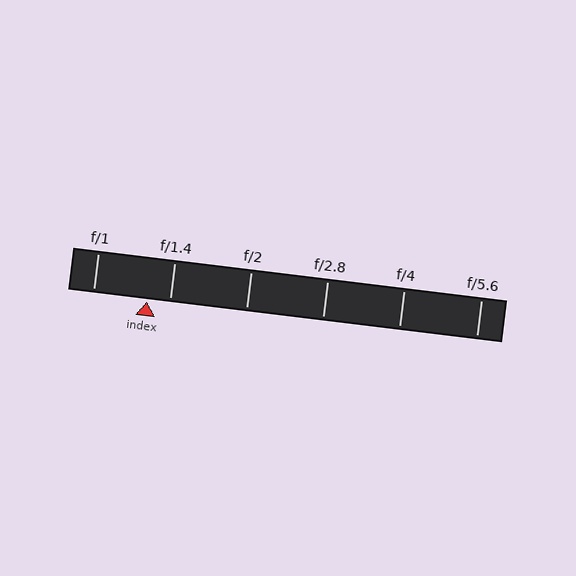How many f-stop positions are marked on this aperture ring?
There are 6 f-stop positions marked.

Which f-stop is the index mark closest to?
The index mark is closest to f/1.4.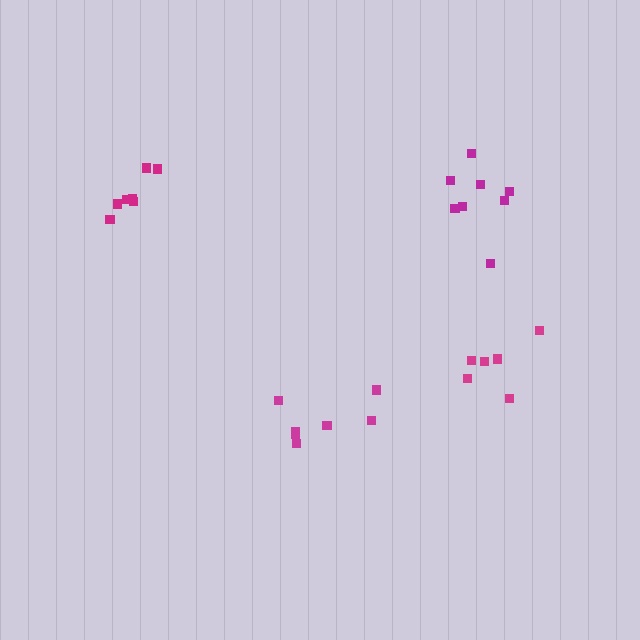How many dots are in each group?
Group 1: 8 dots, Group 2: 7 dots, Group 3: 7 dots, Group 4: 6 dots (28 total).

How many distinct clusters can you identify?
There are 4 distinct clusters.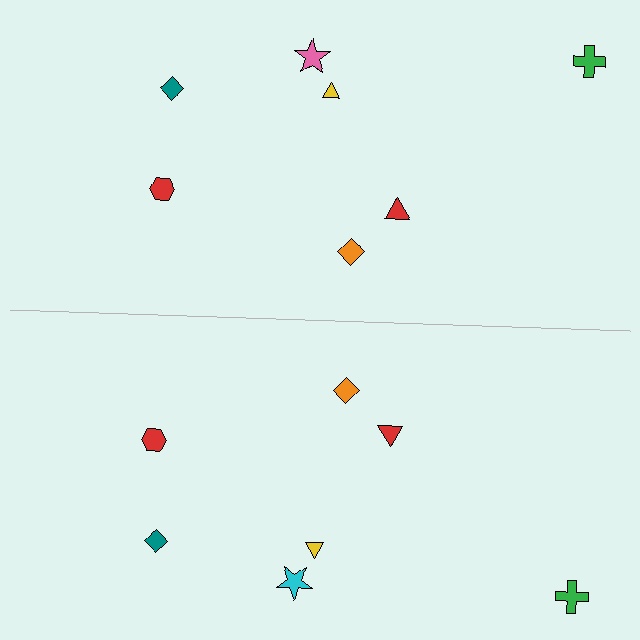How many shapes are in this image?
There are 14 shapes in this image.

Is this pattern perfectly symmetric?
No, the pattern is not perfectly symmetric. The cyan star on the bottom side breaks the symmetry — its mirror counterpart is pink.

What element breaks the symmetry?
The cyan star on the bottom side breaks the symmetry — its mirror counterpart is pink.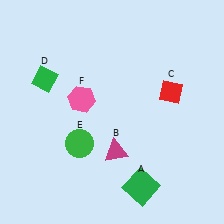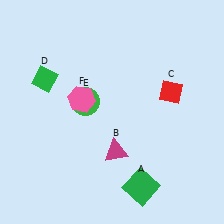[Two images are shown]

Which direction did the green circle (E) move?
The green circle (E) moved up.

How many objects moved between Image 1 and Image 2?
1 object moved between the two images.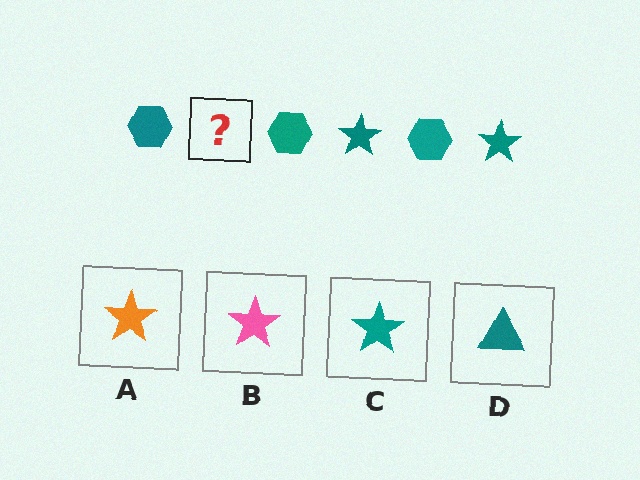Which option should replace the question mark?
Option C.